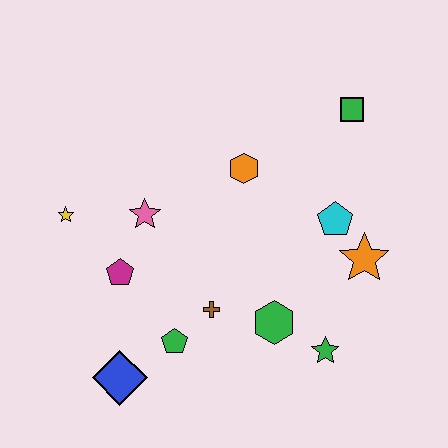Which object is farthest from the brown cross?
The green square is farthest from the brown cross.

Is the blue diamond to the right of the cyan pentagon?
No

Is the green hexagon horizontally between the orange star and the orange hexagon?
Yes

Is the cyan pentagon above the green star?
Yes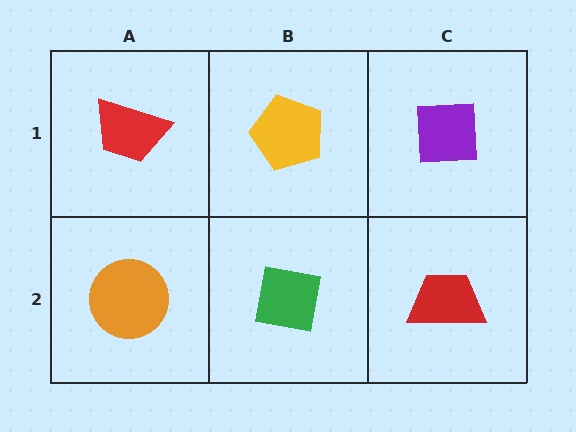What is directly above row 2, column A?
A red trapezoid.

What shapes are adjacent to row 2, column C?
A purple square (row 1, column C), a green square (row 2, column B).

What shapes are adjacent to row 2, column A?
A red trapezoid (row 1, column A), a green square (row 2, column B).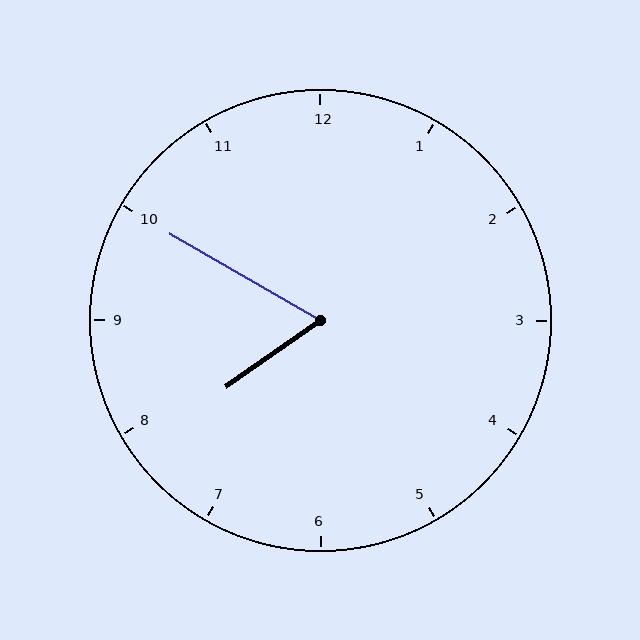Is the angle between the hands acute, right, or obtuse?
It is acute.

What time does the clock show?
7:50.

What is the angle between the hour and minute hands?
Approximately 65 degrees.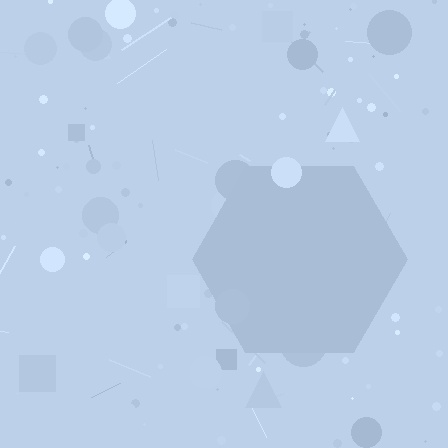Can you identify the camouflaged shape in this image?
The camouflaged shape is a hexagon.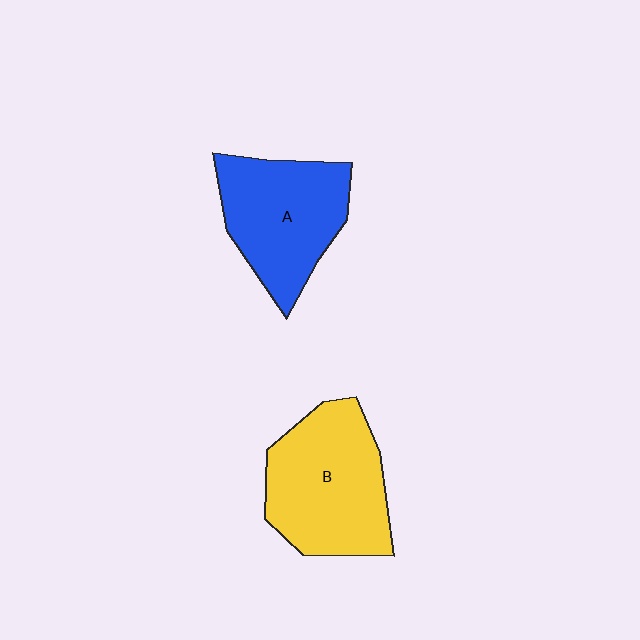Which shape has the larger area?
Shape B (yellow).